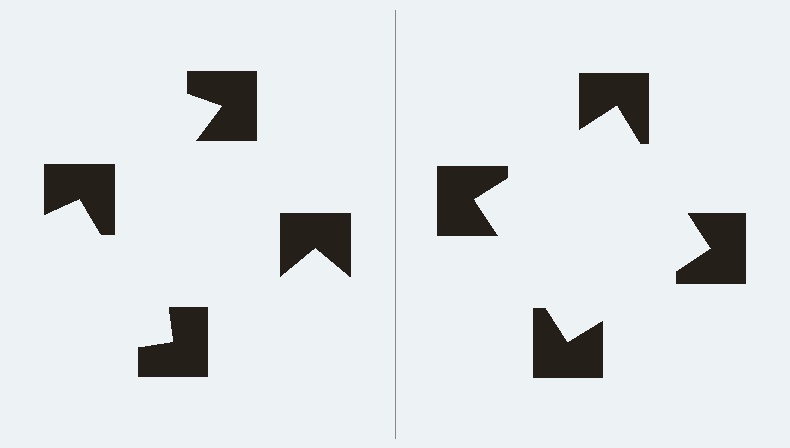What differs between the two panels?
The notched squares are positioned identically on both sides; only the wedge orientations differ. On the right they align to a square; on the left they are misaligned.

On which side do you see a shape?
An illusory square appears on the right side. On the left side the wedge cuts are rotated, so no coherent shape forms.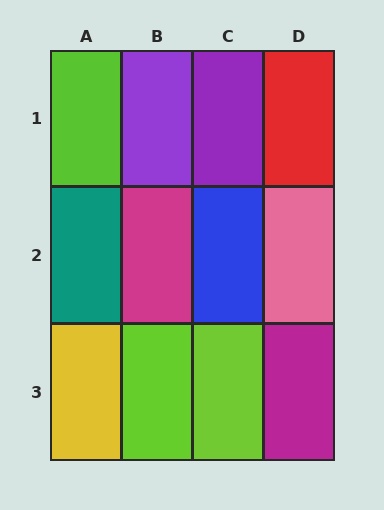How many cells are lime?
3 cells are lime.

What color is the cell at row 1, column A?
Lime.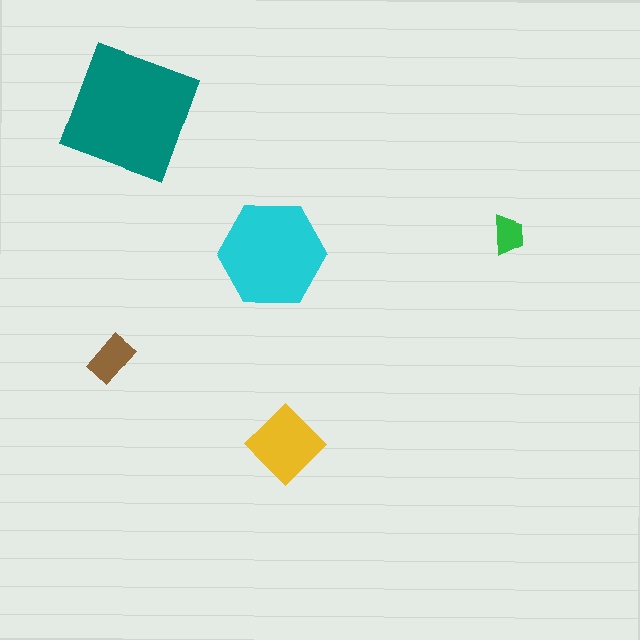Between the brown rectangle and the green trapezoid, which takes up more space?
The brown rectangle.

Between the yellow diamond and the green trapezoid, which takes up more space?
The yellow diamond.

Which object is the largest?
The teal square.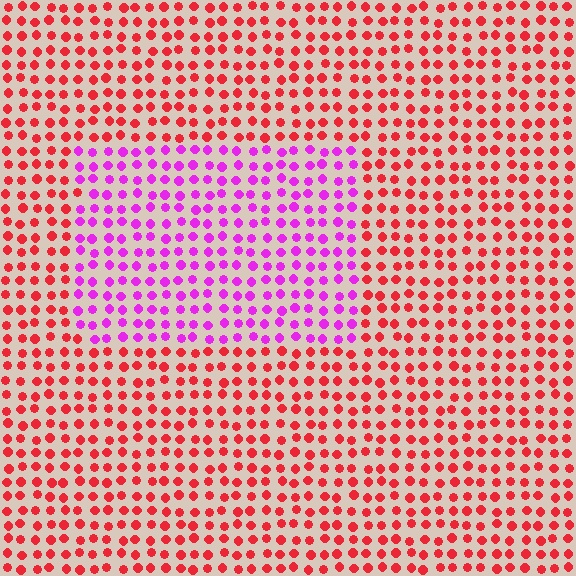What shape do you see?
I see a rectangle.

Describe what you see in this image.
The image is filled with small red elements in a uniform arrangement. A rectangle-shaped region is visible where the elements are tinted to a slightly different hue, forming a subtle color boundary.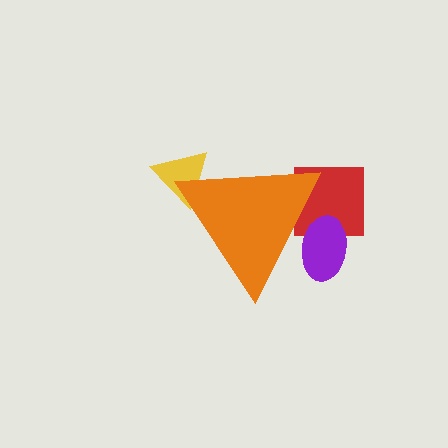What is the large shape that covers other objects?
An orange triangle.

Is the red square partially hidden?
Yes, the red square is partially hidden behind the orange triangle.